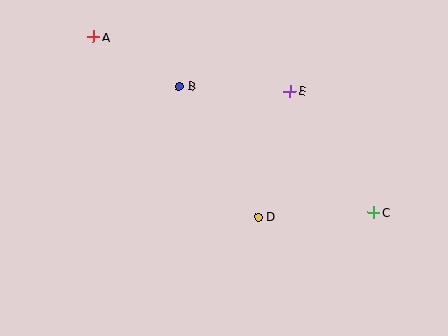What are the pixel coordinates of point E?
Point E is at (290, 91).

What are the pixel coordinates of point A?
Point A is at (94, 37).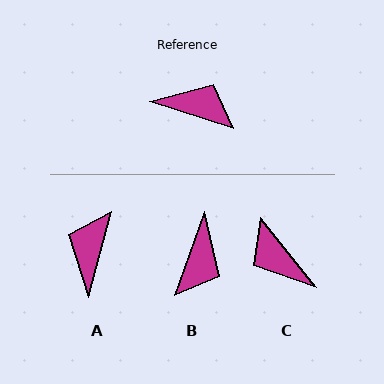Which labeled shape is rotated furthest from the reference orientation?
C, about 146 degrees away.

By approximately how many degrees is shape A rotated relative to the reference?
Approximately 93 degrees counter-clockwise.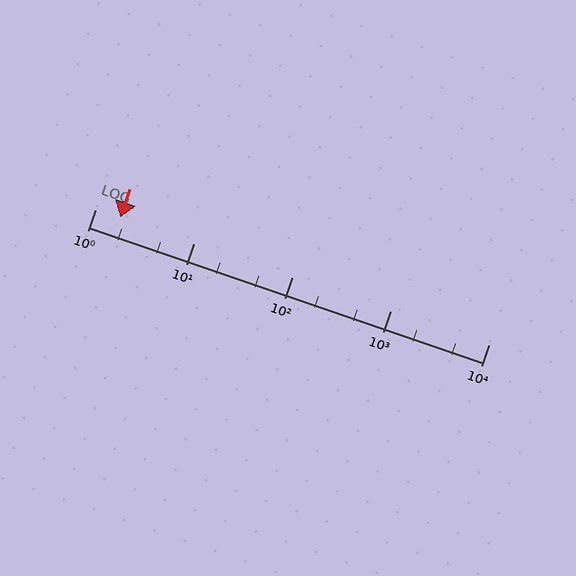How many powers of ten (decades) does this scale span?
The scale spans 4 decades, from 1 to 10000.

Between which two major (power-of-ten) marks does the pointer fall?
The pointer is between 1 and 10.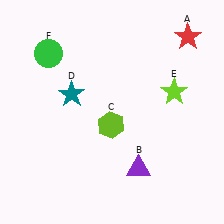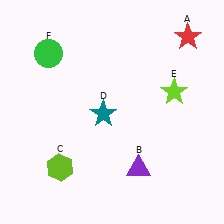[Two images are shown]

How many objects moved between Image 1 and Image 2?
2 objects moved between the two images.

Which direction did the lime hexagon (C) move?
The lime hexagon (C) moved left.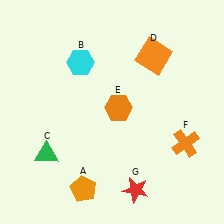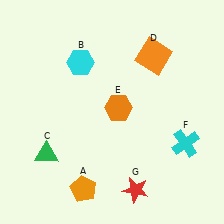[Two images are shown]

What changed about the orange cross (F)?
In Image 1, F is orange. In Image 2, it changed to cyan.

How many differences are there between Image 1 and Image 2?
There is 1 difference between the two images.